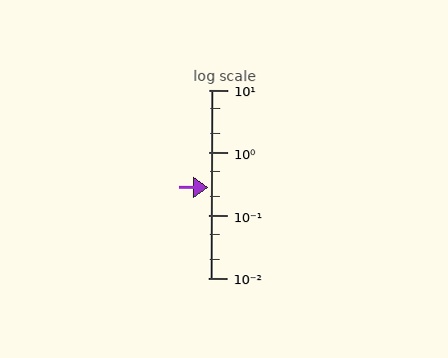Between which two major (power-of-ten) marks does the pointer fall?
The pointer is between 0.1 and 1.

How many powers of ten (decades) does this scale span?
The scale spans 3 decades, from 0.01 to 10.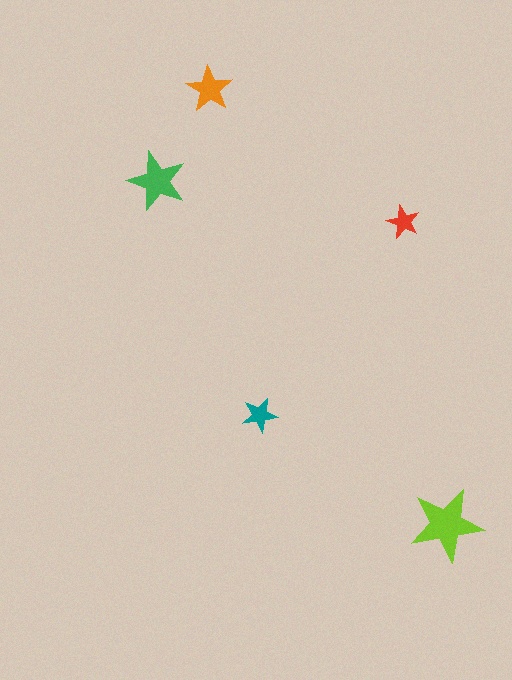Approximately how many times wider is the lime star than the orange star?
About 1.5 times wider.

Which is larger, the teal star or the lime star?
The lime one.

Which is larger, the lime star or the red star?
The lime one.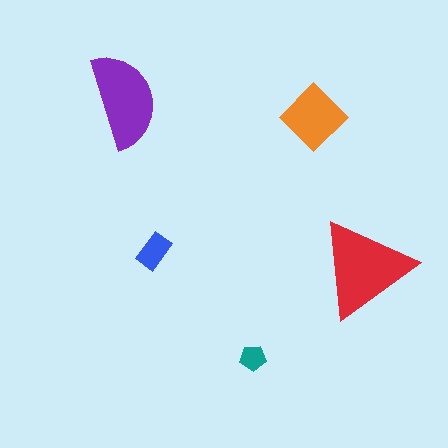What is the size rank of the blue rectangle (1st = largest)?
4th.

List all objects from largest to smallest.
The red triangle, the purple semicircle, the orange diamond, the blue rectangle, the teal pentagon.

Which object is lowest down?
The teal pentagon is bottommost.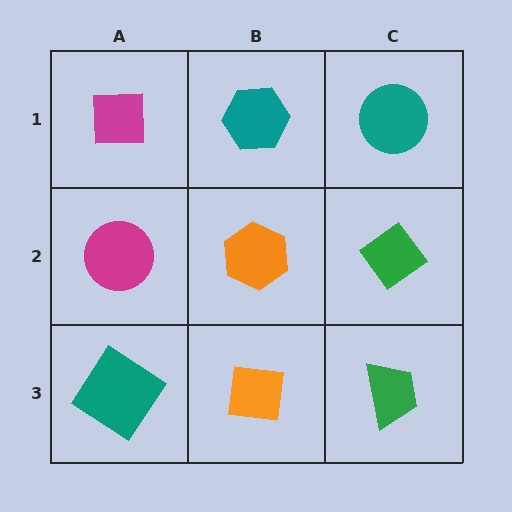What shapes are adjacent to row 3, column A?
A magenta circle (row 2, column A), an orange square (row 3, column B).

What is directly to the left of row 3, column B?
A teal diamond.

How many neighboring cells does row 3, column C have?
2.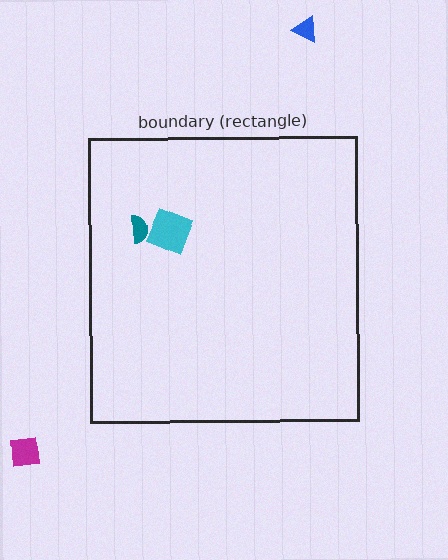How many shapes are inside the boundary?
2 inside, 2 outside.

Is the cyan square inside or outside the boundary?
Inside.